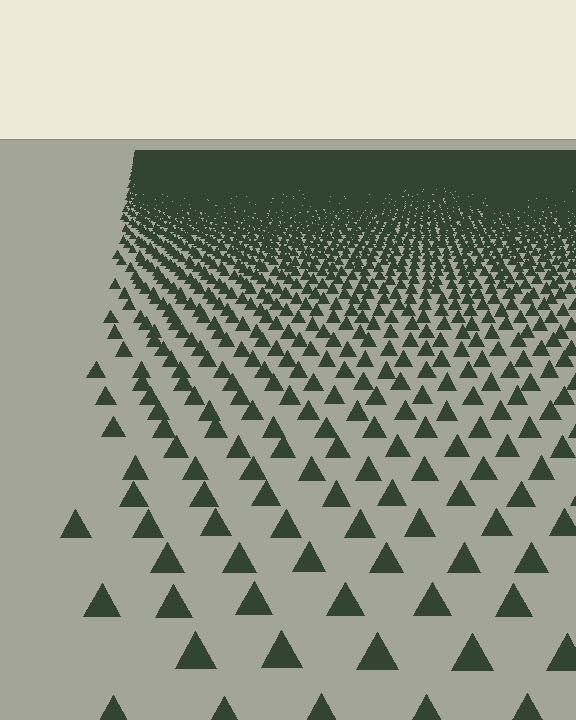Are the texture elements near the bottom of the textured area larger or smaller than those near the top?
Larger. Near the bottom, elements are closer to the viewer and appear at a bigger on-screen size.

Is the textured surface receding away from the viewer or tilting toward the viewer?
The surface is receding away from the viewer. Texture elements get smaller and denser toward the top.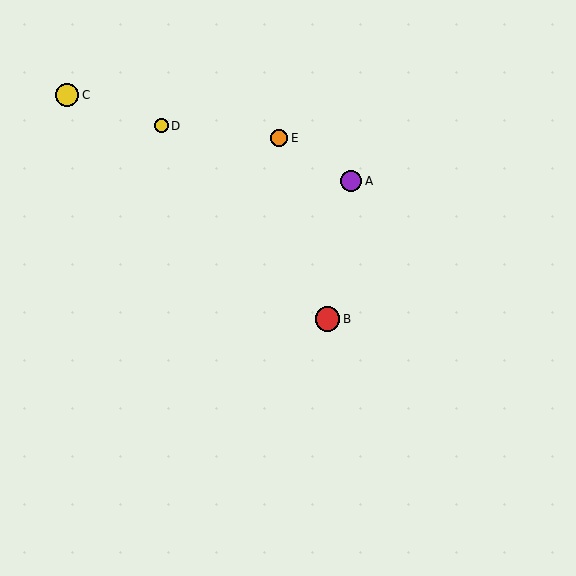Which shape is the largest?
The red circle (labeled B) is the largest.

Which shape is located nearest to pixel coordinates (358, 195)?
The purple circle (labeled A) at (351, 181) is nearest to that location.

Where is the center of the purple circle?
The center of the purple circle is at (351, 181).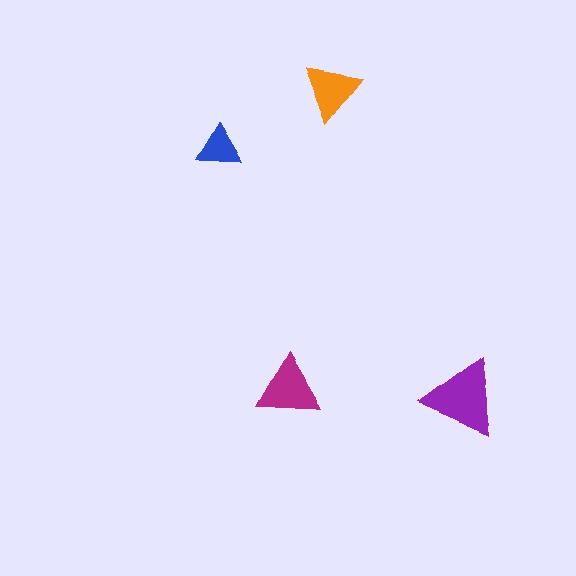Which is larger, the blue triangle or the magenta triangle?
The magenta one.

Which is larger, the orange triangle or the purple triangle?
The purple one.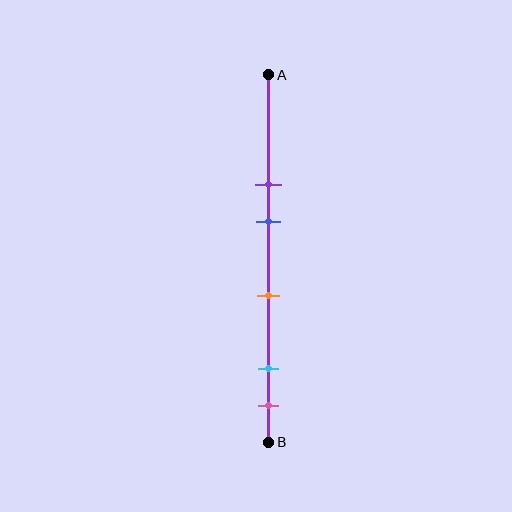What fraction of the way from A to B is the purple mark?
The purple mark is approximately 30% (0.3) of the way from A to B.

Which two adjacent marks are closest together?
The cyan and pink marks are the closest adjacent pair.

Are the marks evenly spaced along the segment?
No, the marks are not evenly spaced.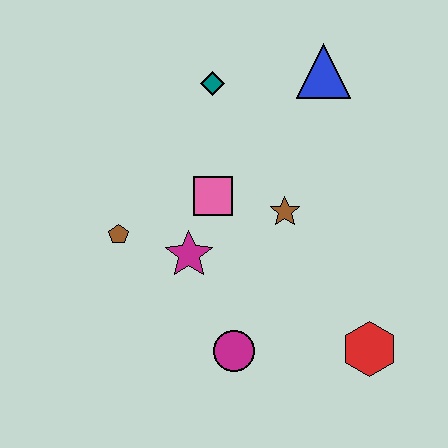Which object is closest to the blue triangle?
The teal diamond is closest to the blue triangle.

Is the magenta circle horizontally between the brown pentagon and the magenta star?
No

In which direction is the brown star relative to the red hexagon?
The brown star is above the red hexagon.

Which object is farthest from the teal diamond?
The red hexagon is farthest from the teal diamond.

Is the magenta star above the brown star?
No